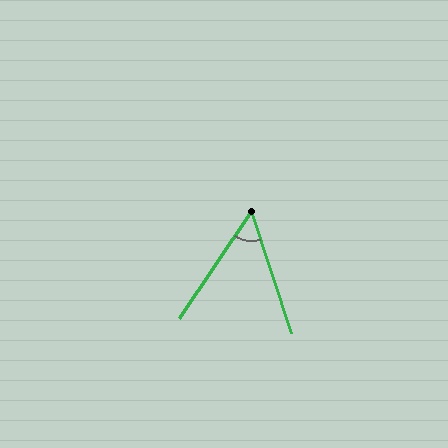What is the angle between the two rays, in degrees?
Approximately 52 degrees.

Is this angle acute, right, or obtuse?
It is acute.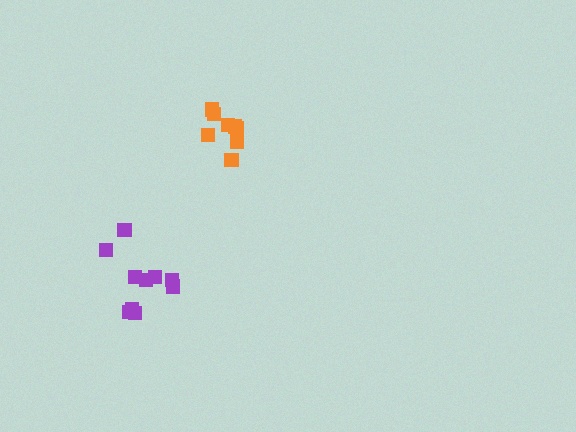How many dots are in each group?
Group 1: 10 dots, Group 2: 9 dots (19 total).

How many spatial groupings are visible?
There are 2 spatial groupings.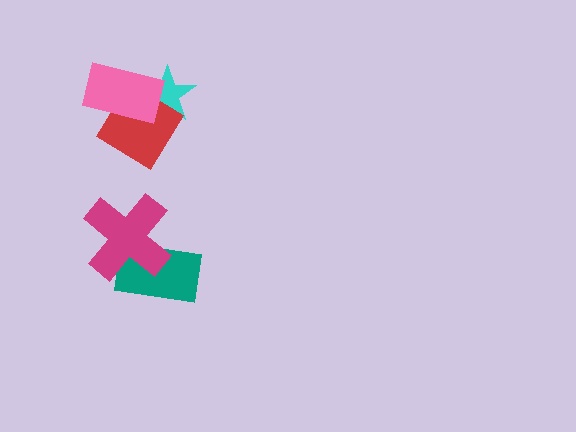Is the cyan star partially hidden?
Yes, it is partially covered by another shape.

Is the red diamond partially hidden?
Yes, it is partially covered by another shape.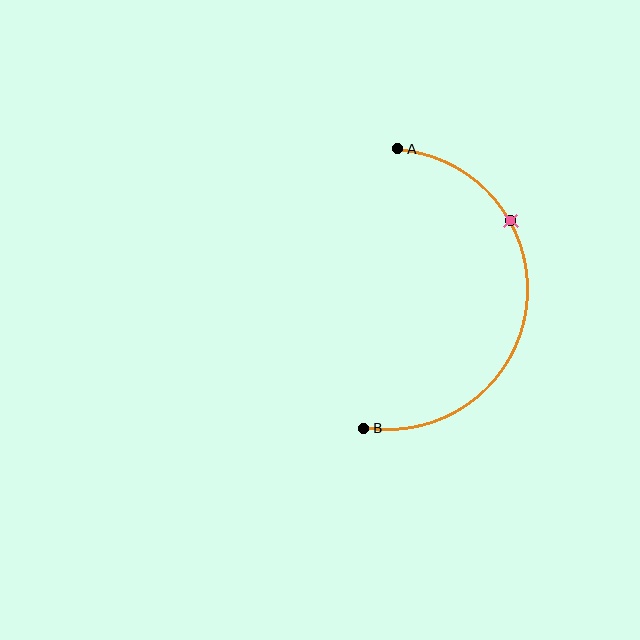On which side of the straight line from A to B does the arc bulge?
The arc bulges to the right of the straight line connecting A and B.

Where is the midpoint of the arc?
The arc midpoint is the point on the curve farthest from the straight line joining A and B. It sits to the right of that line.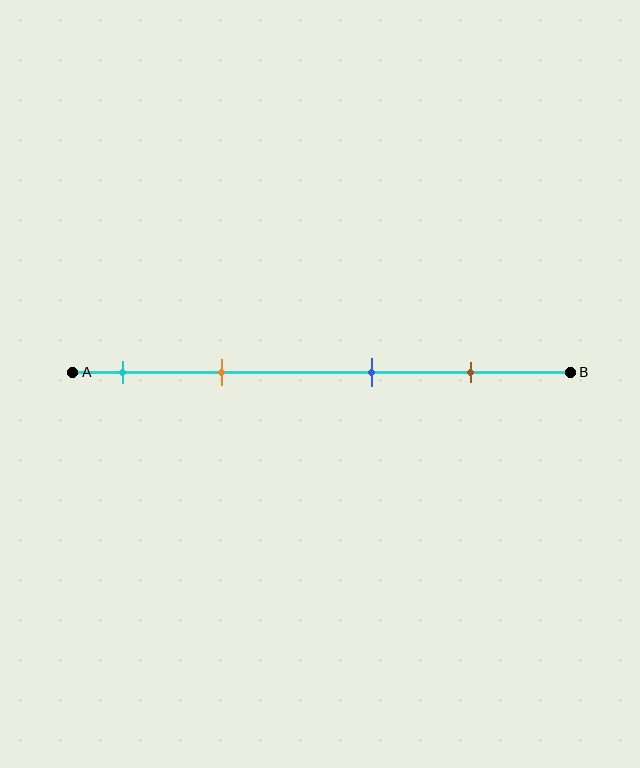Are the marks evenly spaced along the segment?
No, the marks are not evenly spaced.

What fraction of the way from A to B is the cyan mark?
The cyan mark is approximately 10% (0.1) of the way from A to B.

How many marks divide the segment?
There are 4 marks dividing the segment.